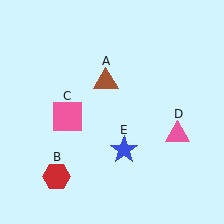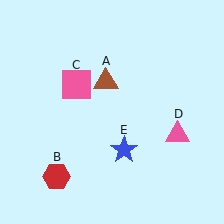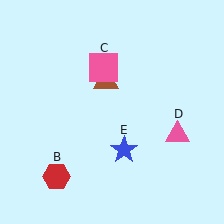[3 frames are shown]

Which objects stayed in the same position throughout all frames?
Brown triangle (object A) and red hexagon (object B) and pink triangle (object D) and blue star (object E) remained stationary.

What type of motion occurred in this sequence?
The pink square (object C) rotated clockwise around the center of the scene.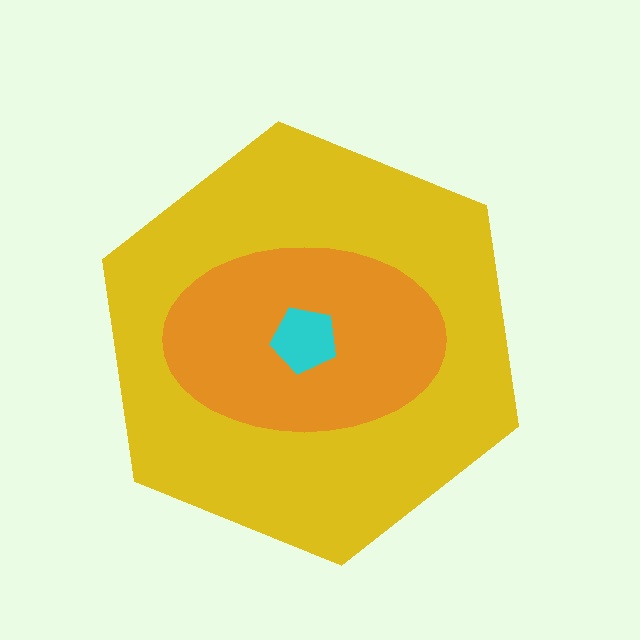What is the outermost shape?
The yellow hexagon.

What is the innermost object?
The cyan pentagon.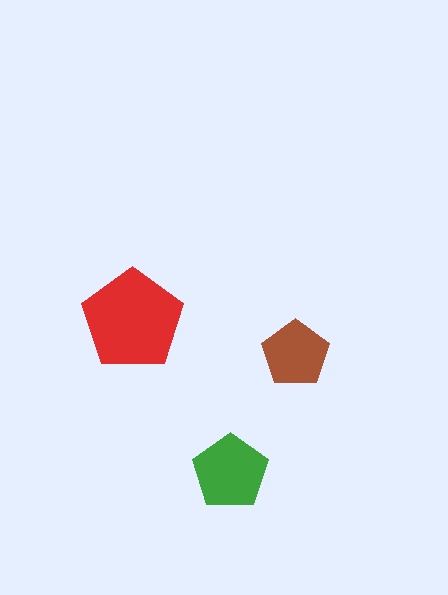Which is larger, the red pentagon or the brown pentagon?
The red one.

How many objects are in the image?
There are 3 objects in the image.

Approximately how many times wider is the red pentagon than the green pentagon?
About 1.5 times wider.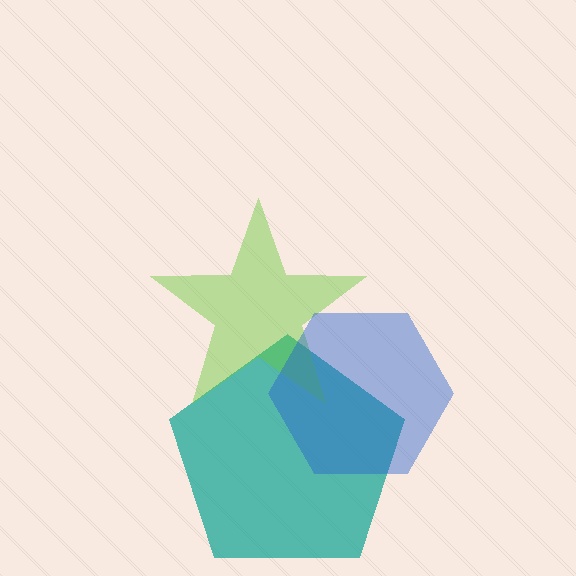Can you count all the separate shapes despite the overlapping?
Yes, there are 3 separate shapes.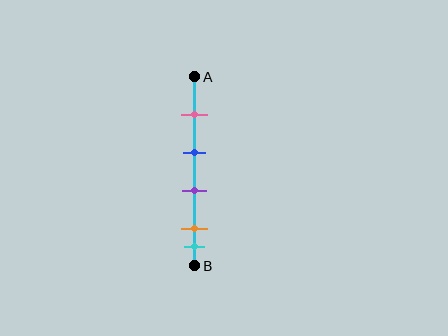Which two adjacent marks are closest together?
The orange and cyan marks are the closest adjacent pair.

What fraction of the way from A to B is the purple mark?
The purple mark is approximately 60% (0.6) of the way from A to B.